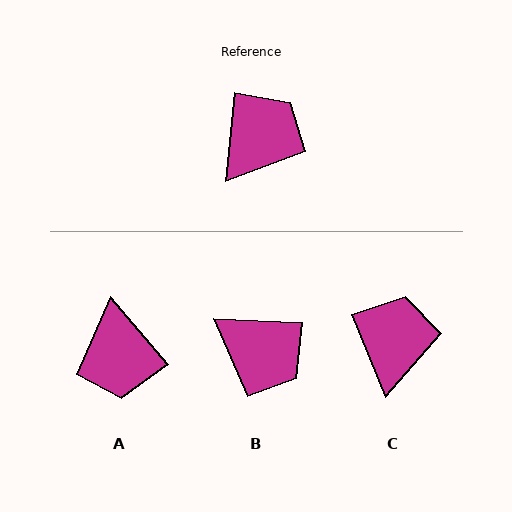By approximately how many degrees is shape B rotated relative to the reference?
Approximately 87 degrees clockwise.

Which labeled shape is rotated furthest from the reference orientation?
A, about 134 degrees away.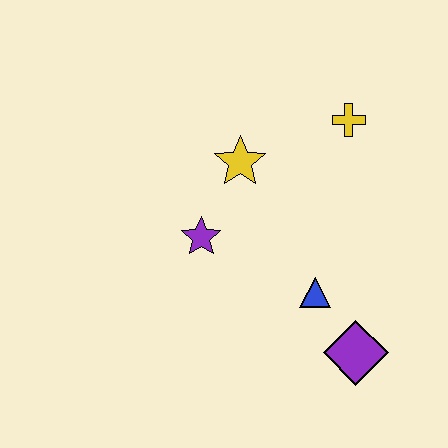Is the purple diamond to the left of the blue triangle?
No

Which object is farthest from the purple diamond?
The yellow cross is farthest from the purple diamond.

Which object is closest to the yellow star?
The purple star is closest to the yellow star.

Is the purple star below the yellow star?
Yes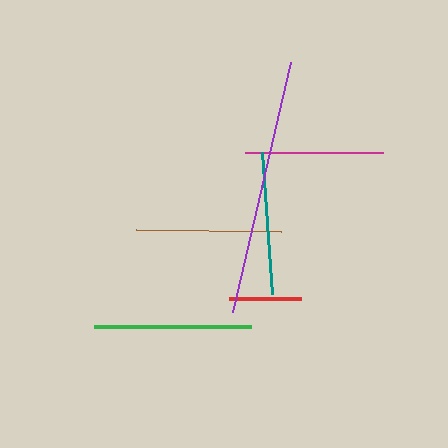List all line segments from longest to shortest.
From longest to shortest: purple, green, brown, teal, magenta, red.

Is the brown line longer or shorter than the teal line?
The brown line is longer than the teal line.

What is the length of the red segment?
The red segment is approximately 72 pixels long.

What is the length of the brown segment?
The brown segment is approximately 145 pixels long.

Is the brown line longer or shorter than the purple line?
The purple line is longer than the brown line.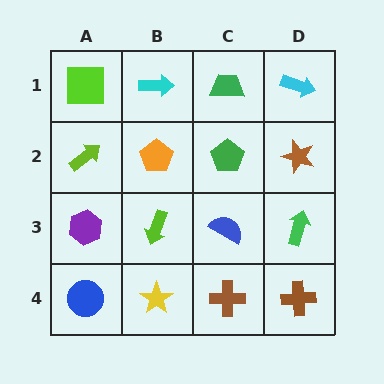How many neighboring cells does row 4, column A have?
2.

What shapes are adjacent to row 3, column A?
A lime arrow (row 2, column A), a blue circle (row 4, column A), a lime arrow (row 3, column B).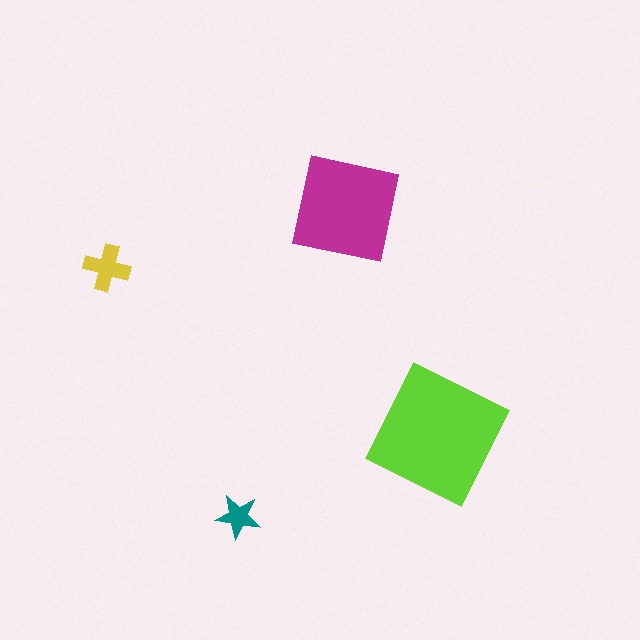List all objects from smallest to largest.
The teal star, the yellow cross, the magenta square, the lime square.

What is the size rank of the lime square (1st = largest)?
1st.